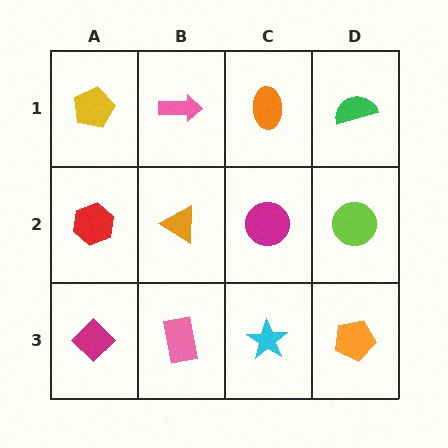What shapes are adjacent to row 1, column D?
A lime circle (row 2, column D), an orange ellipse (row 1, column C).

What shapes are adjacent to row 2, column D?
A green semicircle (row 1, column D), an orange pentagon (row 3, column D), a magenta circle (row 2, column C).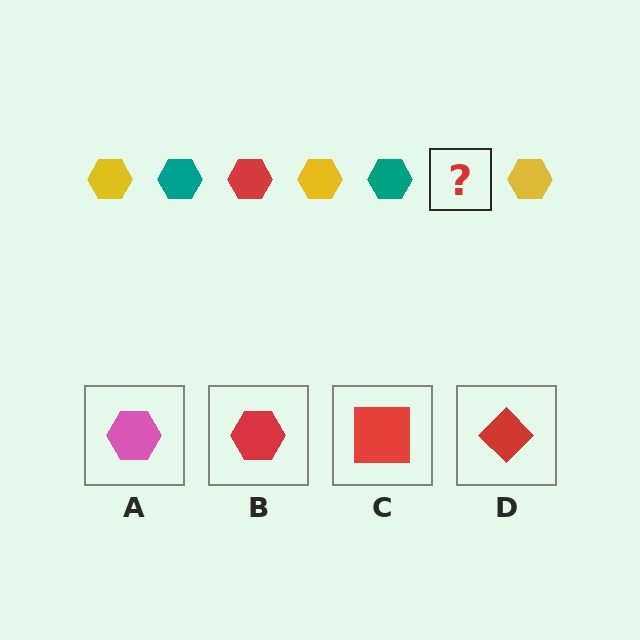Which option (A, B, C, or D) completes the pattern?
B.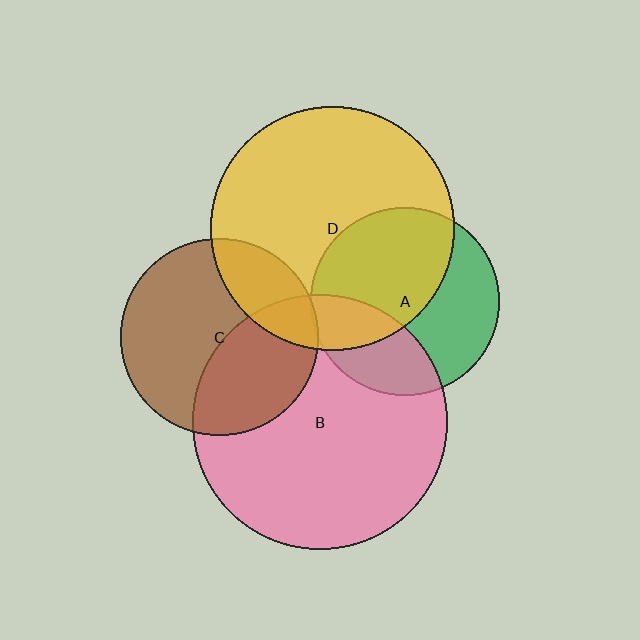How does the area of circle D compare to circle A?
Approximately 1.7 times.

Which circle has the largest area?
Circle B (pink).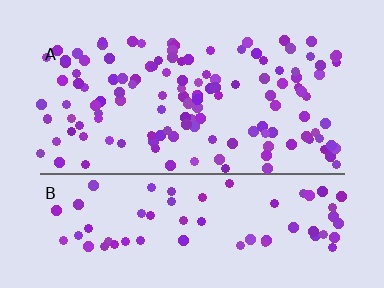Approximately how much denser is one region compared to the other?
Approximately 1.7× — region A over region B.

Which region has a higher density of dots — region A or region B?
A (the top).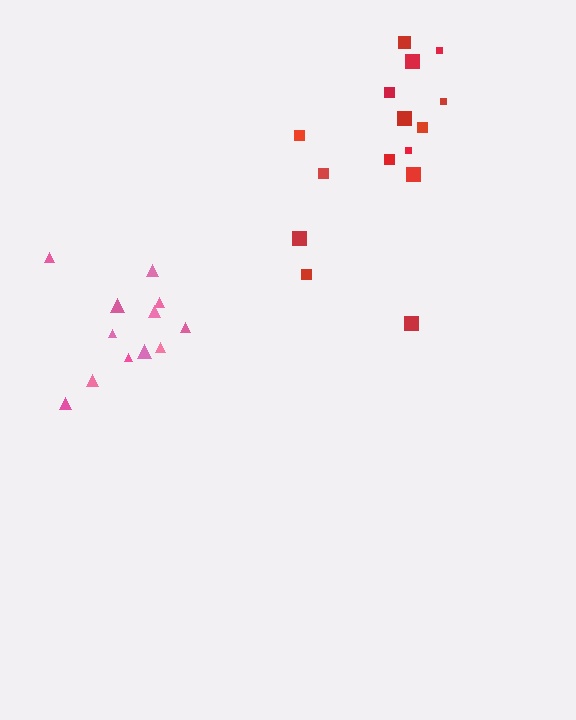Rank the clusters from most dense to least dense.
pink, red.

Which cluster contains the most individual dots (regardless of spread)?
Red (16).